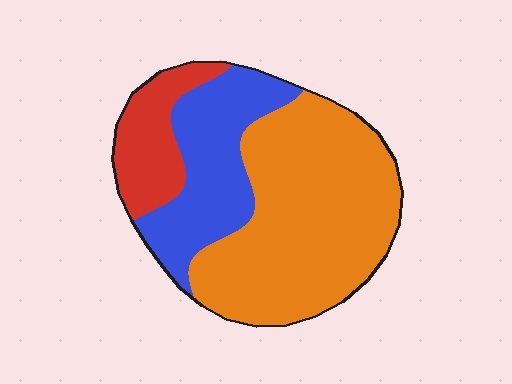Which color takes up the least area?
Red, at roughly 15%.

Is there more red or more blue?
Blue.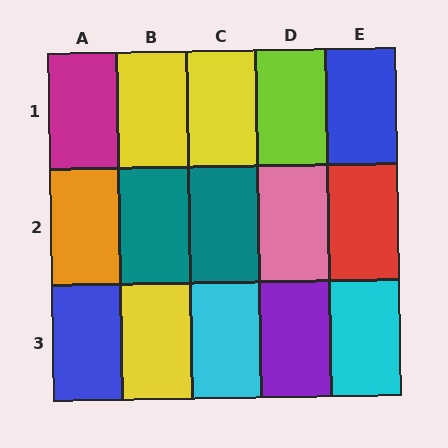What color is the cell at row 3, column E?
Cyan.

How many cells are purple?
1 cell is purple.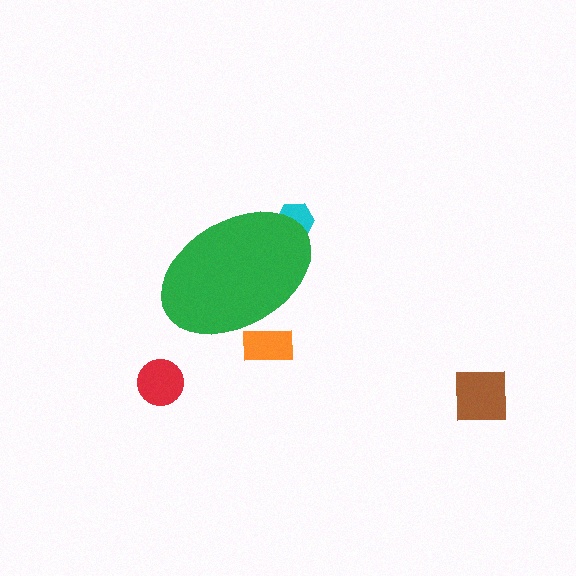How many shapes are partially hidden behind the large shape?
2 shapes are partially hidden.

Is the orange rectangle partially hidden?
Yes, the orange rectangle is partially hidden behind the green ellipse.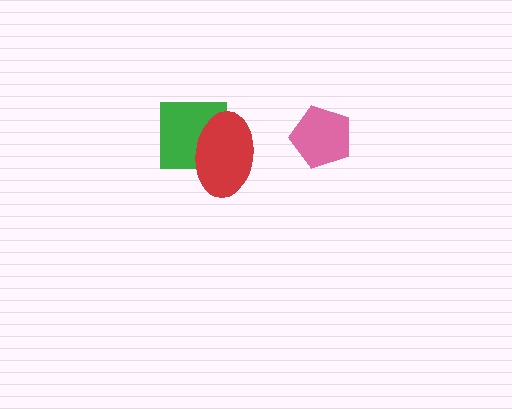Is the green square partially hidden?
Yes, it is partially covered by another shape.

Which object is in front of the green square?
The red ellipse is in front of the green square.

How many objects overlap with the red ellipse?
1 object overlaps with the red ellipse.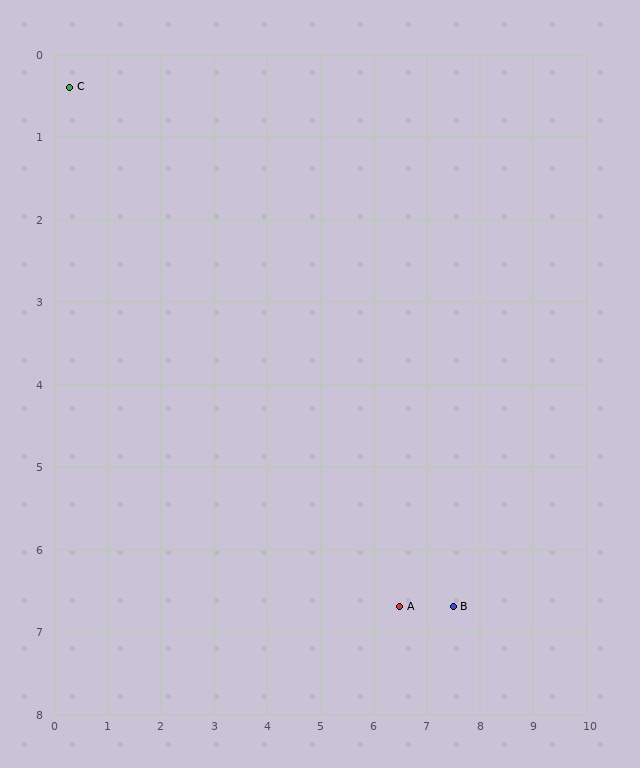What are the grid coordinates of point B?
Point B is at approximately (7.5, 6.7).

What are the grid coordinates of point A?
Point A is at approximately (6.5, 6.7).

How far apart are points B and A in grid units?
Points B and A are about 1.0 grid units apart.